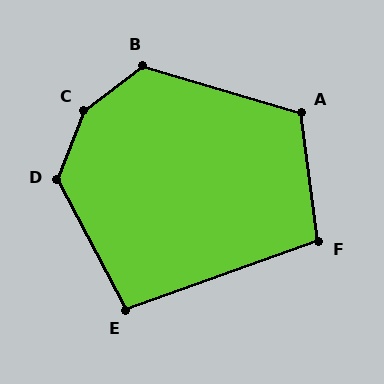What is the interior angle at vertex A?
Approximately 114 degrees (obtuse).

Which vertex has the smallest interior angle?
E, at approximately 98 degrees.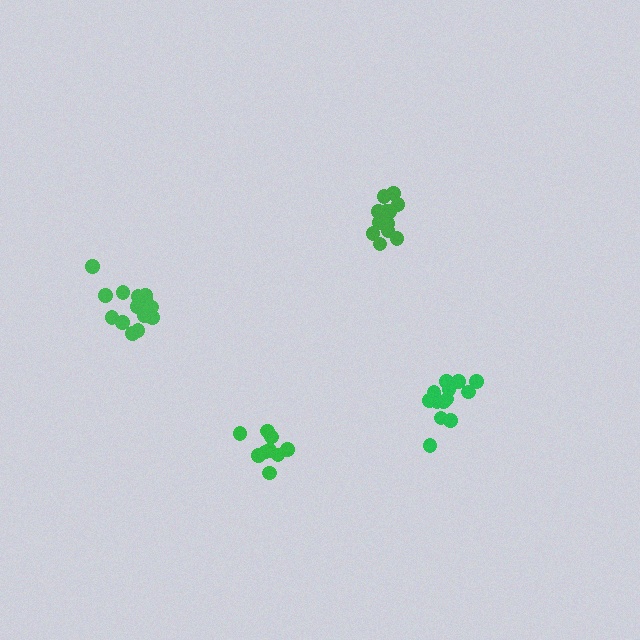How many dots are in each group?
Group 1: 12 dots, Group 2: 14 dots, Group 3: 9 dots, Group 4: 13 dots (48 total).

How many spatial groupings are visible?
There are 4 spatial groupings.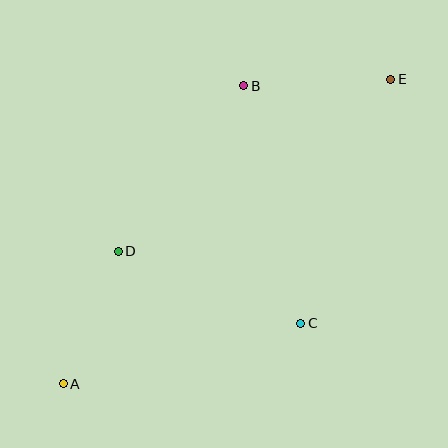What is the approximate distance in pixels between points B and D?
The distance between B and D is approximately 208 pixels.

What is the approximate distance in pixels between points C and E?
The distance between C and E is approximately 260 pixels.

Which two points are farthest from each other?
Points A and E are farthest from each other.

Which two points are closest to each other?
Points A and D are closest to each other.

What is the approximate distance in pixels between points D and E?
The distance between D and E is approximately 322 pixels.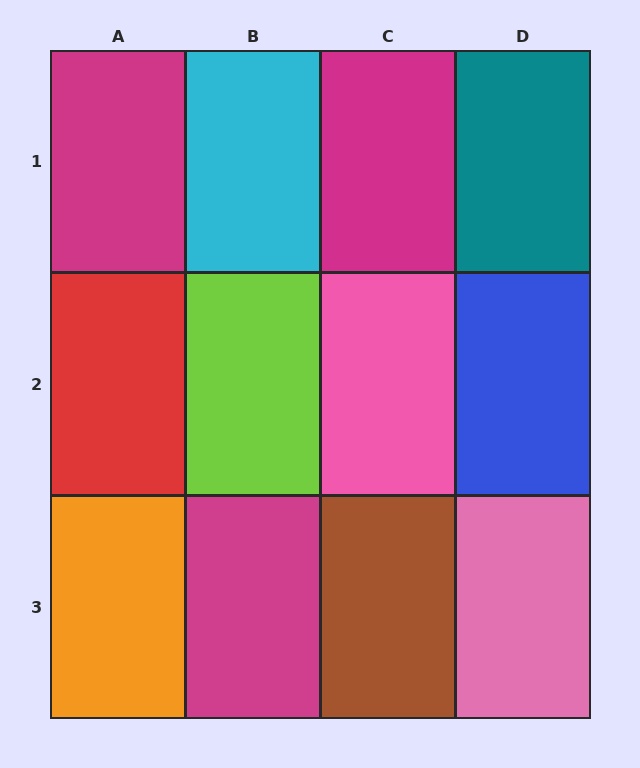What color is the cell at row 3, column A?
Orange.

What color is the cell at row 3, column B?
Magenta.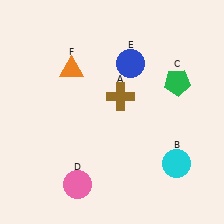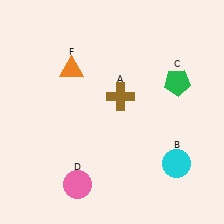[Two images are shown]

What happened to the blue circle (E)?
The blue circle (E) was removed in Image 2. It was in the top-right area of Image 1.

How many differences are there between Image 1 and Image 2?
There is 1 difference between the two images.